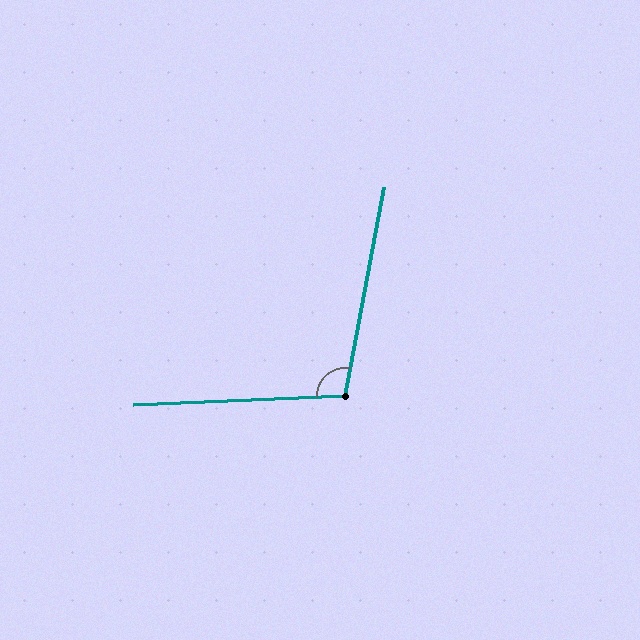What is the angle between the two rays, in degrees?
Approximately 103 degrees.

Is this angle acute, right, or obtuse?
It is obtuse.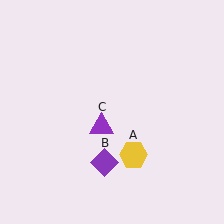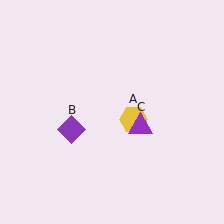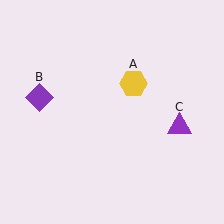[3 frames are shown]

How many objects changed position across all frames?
3 objects changed position: yellow hexagon (object A), purple diamond (object B), purple triangle (object C).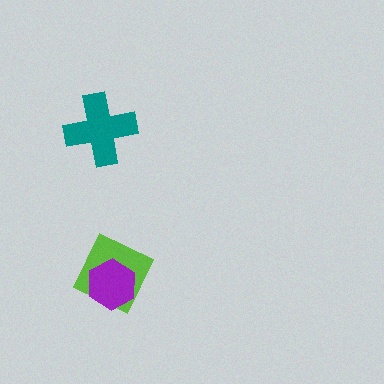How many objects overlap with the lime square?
1 object overlaps with the lime square.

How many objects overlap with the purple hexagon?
1 object overlaps with the purple hexagon.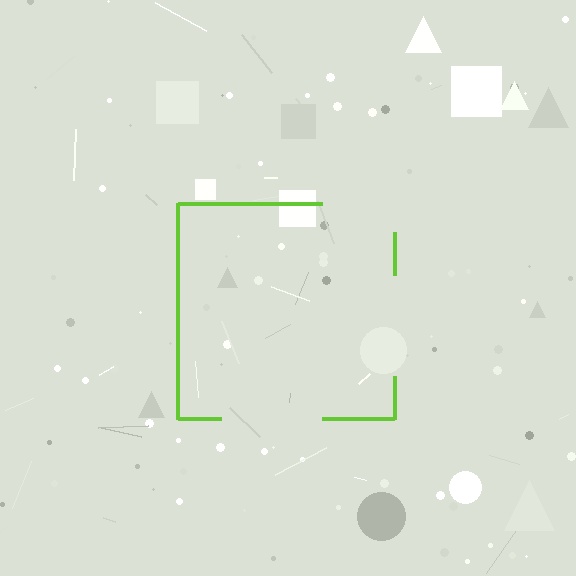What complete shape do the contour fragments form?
The contour fragments form a square.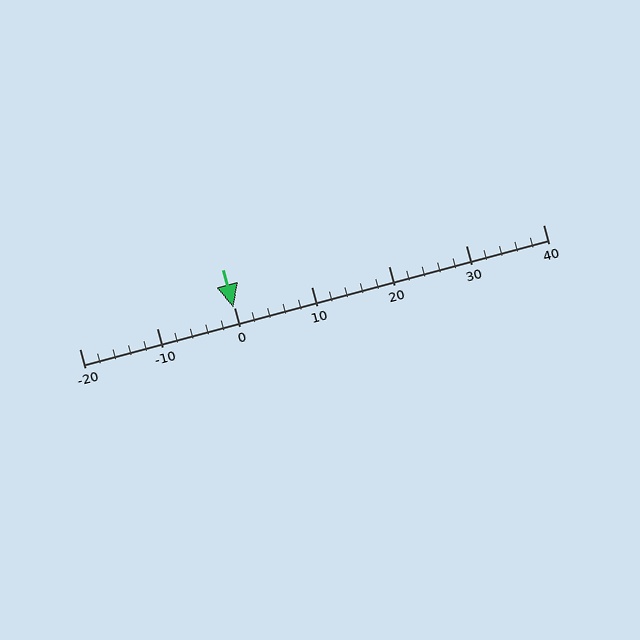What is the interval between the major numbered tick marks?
The major tick marks are spaced 10 units apart.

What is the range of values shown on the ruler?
The ruler shows values from -20 to 40.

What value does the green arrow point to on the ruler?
The green arrow points to approximately 0.